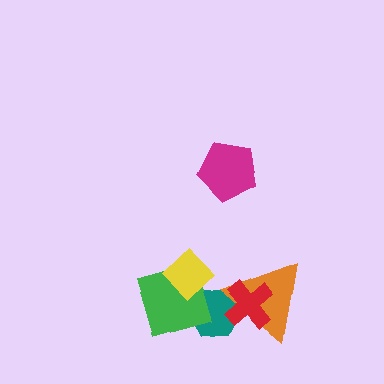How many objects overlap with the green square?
2 objects overlap with the green square.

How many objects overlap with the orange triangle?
2 objects overlap with the orange triangle.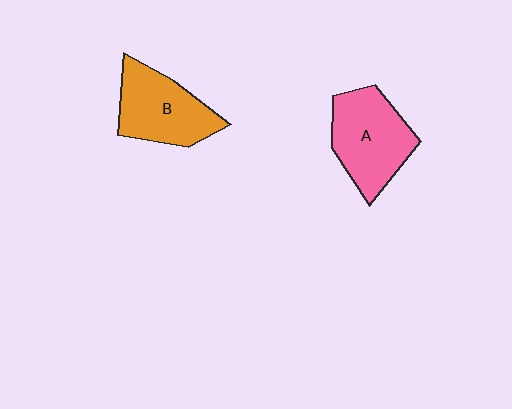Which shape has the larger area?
Shape A (pink).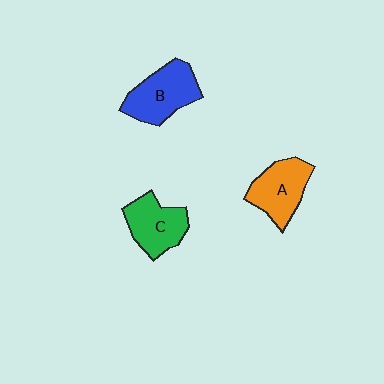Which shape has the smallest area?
Shape C (green).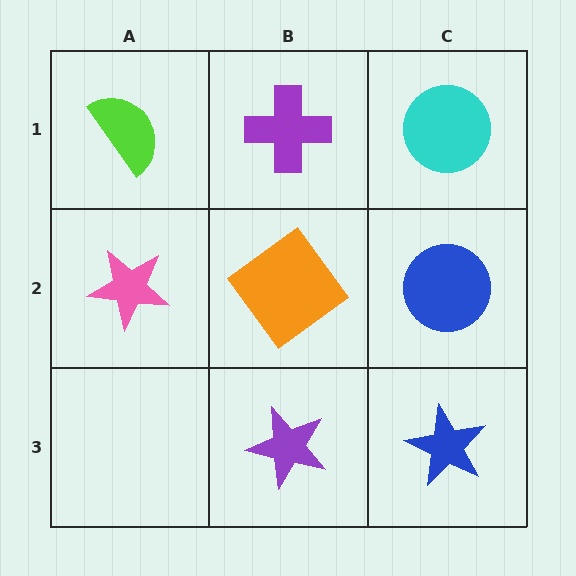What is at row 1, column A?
A lime semicircle.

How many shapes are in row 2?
3 shapes.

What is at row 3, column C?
A blue star.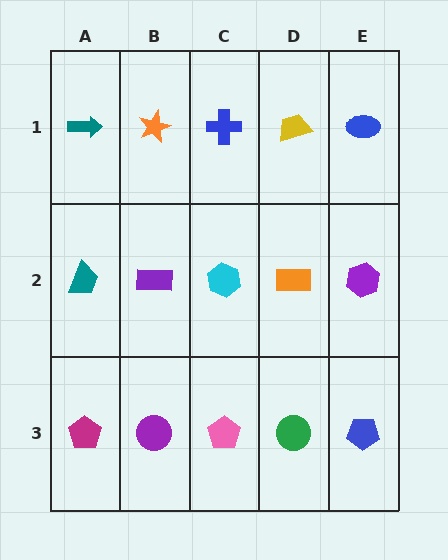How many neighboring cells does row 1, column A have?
2.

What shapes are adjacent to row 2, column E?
A blue ellipse (row 1, column E), a blue pentagon (row 3, column E), an orange rectangle (row 2, column D).